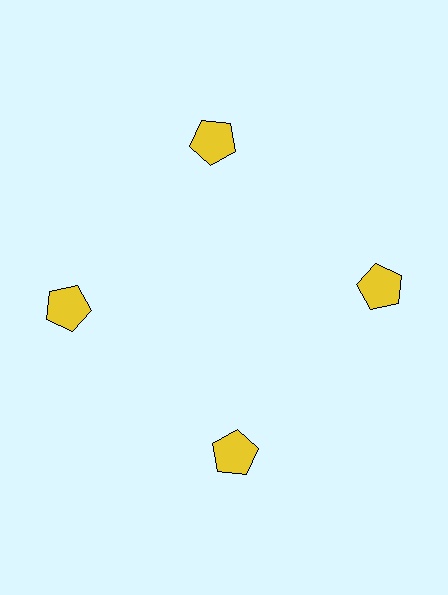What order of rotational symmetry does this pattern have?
This pattern has 4-fold rotational symmetry.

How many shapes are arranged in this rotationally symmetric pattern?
There are 4 shapes, arranged in 4 groups of 1.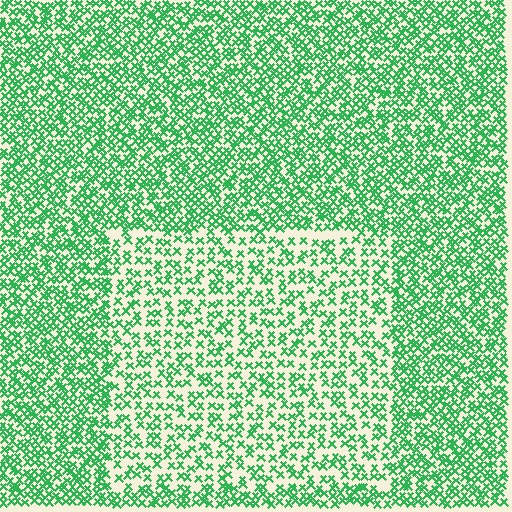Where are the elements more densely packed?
The elements are more densely packed outside the rectangle boundary.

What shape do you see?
I see a rectangle.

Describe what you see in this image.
The image contains small green elements arranged at two different densities. A rectangle-shaped region is visible where the elements are less densely packed than the surrounding area.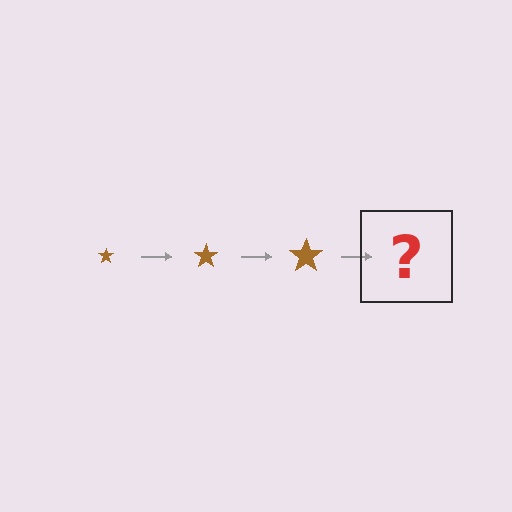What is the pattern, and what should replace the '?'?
The pattern is that the star gets progressively larger each step. The '?' should be a brown star, larger than the previous one.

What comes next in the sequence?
The next element should be a brown star, larger than the previous one.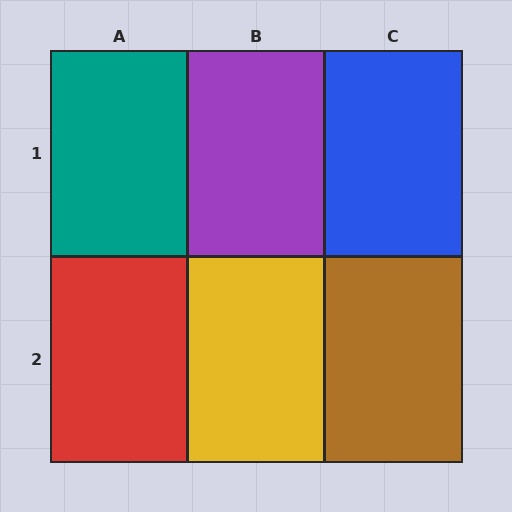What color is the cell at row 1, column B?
Purple.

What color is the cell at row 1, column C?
Blue.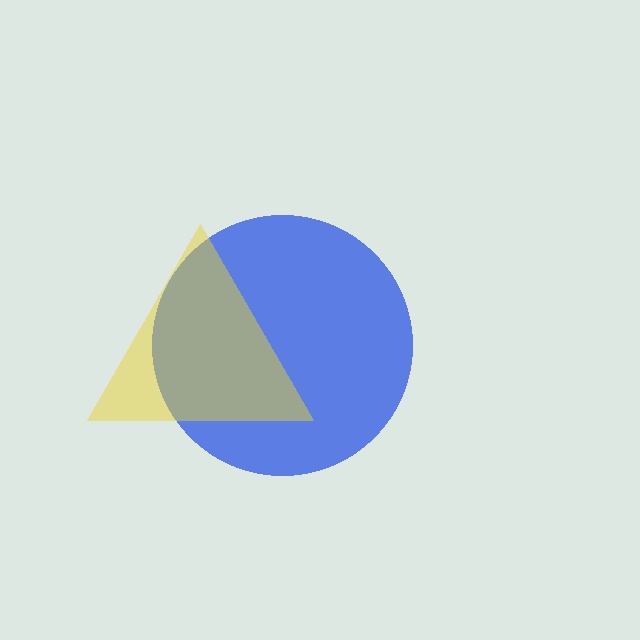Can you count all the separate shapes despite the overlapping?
Yes, there are 2 separate shapes.